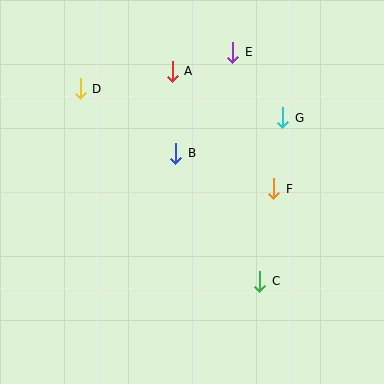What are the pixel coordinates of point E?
Point E is at (233, 52).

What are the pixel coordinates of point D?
Point D is at (80, 89).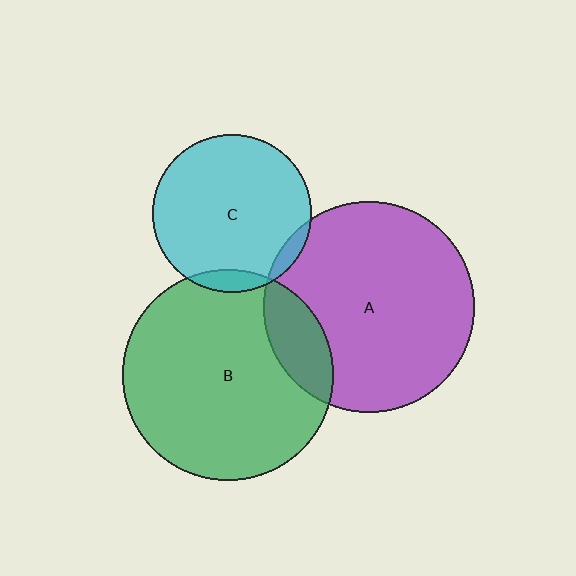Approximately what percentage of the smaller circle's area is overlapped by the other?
Approximately 5%.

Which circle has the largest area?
Circle B (green).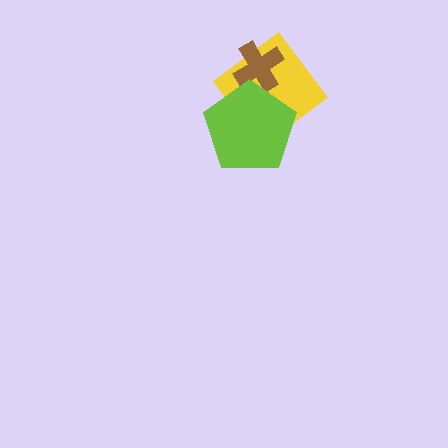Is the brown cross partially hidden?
Yes, it is partially covered by another shape.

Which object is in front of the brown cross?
The lime pentagon is in front of the brown cross.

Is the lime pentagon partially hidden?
No, no other shape covers it.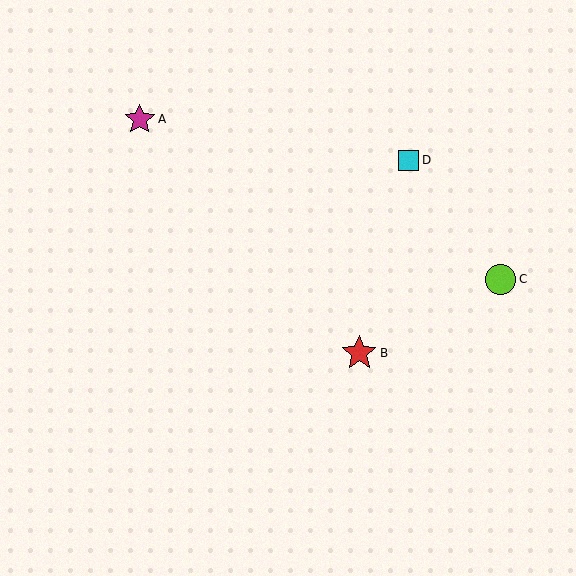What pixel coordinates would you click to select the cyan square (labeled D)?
Click at (409, 160) to select the cyan square D.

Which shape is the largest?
The red star (labeled B) is the largest.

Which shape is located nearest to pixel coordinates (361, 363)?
The red star (labeled B) at (359, 353) is nearest to that location.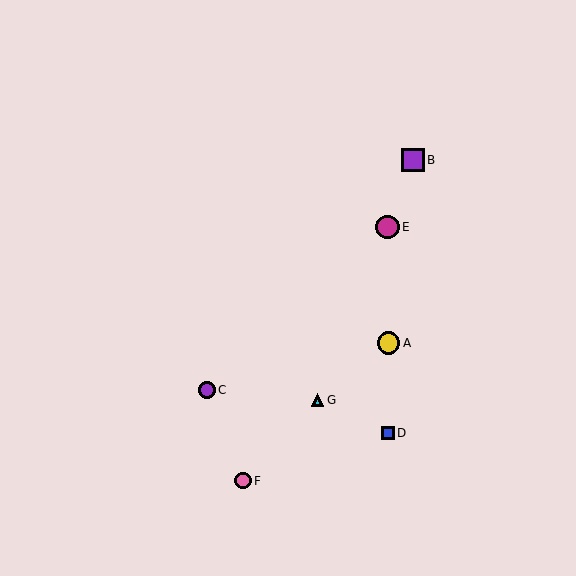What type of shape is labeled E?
Shape E is a magenta circle.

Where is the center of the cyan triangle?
The center of the cyan triangle is at (318, 400).